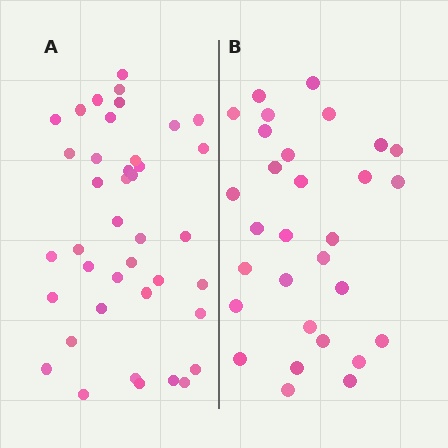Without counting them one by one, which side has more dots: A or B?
Region A (the left region) has more dots.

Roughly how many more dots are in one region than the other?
Region A has roughly 10 or so more dots than region B.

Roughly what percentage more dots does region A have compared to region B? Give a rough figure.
About 35% more.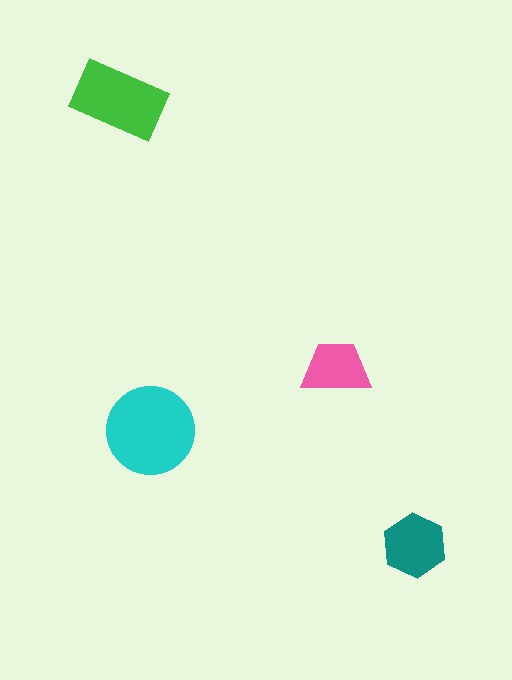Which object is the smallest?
The pink trapezoid.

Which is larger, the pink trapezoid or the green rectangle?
The green rectangle.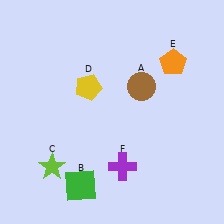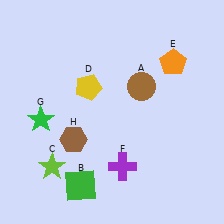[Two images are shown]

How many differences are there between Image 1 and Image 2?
There are 2 differences between the two images.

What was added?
A green star (G), a brown hexagon (H) were added in Image 2.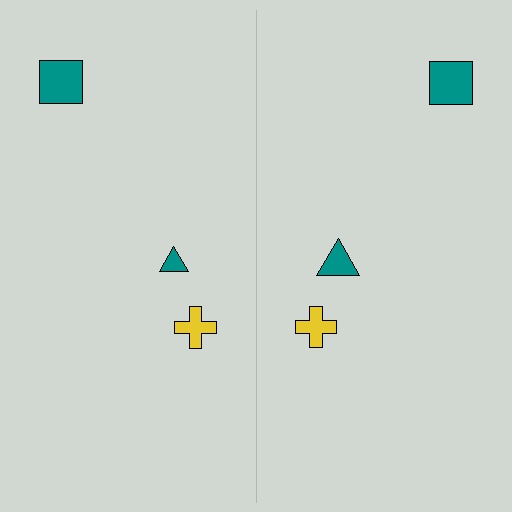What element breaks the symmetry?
The teal triangle on the right side has a different size than its mirror counterpart.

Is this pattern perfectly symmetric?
No, the pattern is not perfectly symmetric. The teal triangle on the right side has a different size than its mirror counterpart.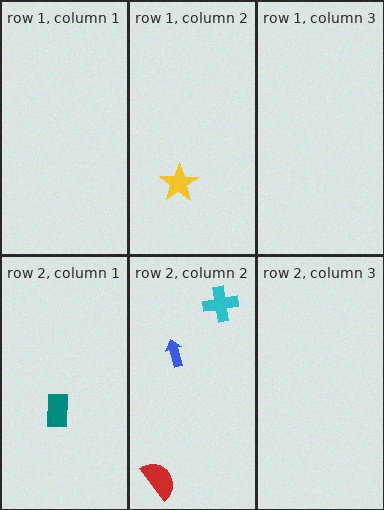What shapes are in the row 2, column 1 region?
The teal rectangle.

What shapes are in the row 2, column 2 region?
The blue arrow, the cyan cross, the red semicircle.